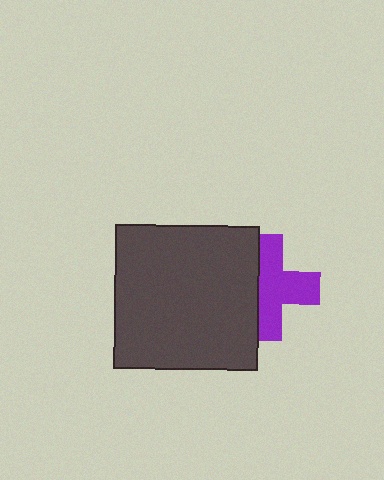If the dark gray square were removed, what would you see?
You would see the complete purple cross.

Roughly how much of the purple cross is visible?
About half of it is visible (roughly 63%).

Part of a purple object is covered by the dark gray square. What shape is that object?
It is a cross.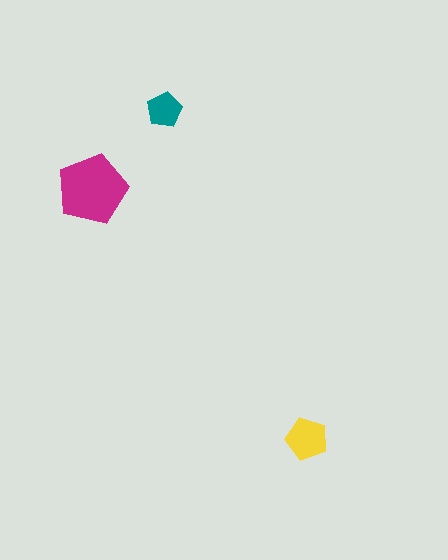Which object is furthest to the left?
The magenta pentagon is leftmost.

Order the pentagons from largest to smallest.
the magenta one, the yellow one, the teal one.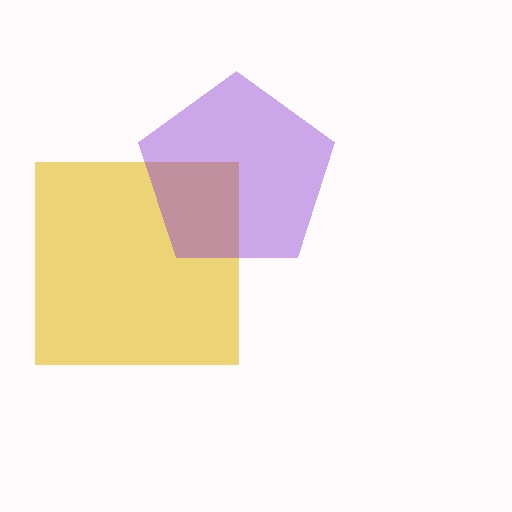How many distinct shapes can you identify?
There are 2 distinct shapes: a yellow square, a purple pentagon.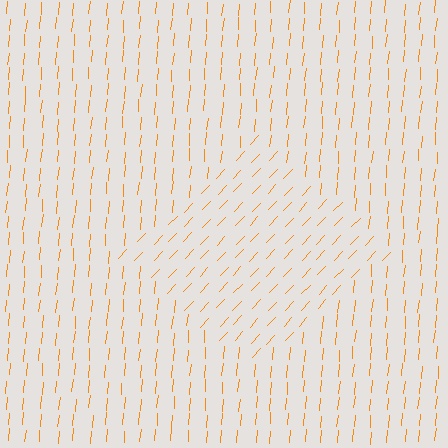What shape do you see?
I see a diamond.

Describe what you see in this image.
The image is filled with small orange line segments. A diamond region in the image has lines oriented differently from the surrounding lines, creating a visible texture boundary.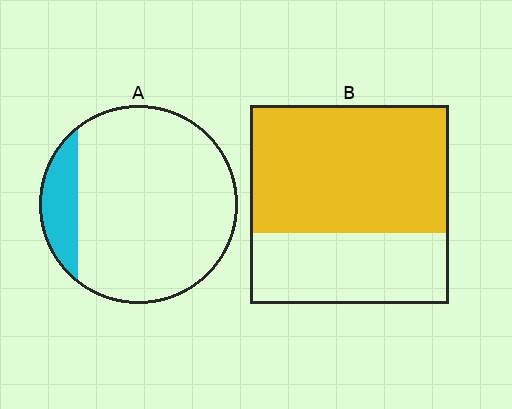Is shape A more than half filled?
No.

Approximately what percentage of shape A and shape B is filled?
A is approximately 15% and B is approximately 65%.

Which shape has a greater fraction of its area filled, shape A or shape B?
Shape B.